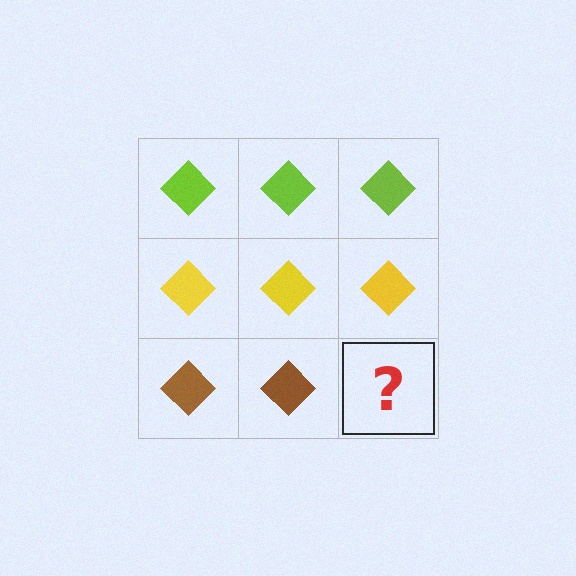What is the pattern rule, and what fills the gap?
The rule is that each row has a consistent color. The gap should be filled with a brown diamond.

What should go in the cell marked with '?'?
The missing cell should contain a brown diamond.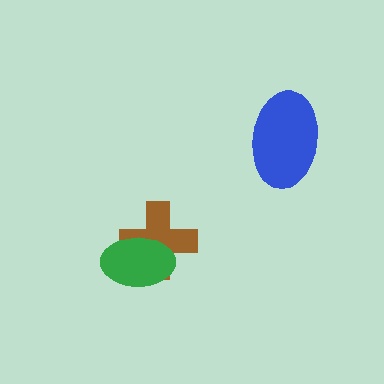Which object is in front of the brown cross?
The green ellipse is in front of the brown cross.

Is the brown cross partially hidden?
Yes, it is partially covered by another shape.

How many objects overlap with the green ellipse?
1 object overlaps with the green ellipse.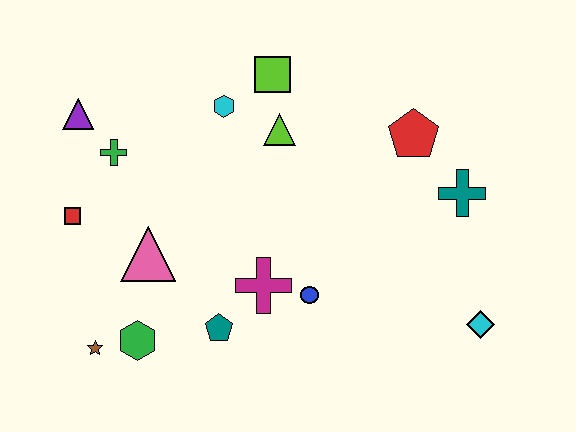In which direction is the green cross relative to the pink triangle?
The green cross is above the pink triangle.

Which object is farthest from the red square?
The cyan diamond is farthest from the red square.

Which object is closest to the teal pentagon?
The magenta cross is closest to the teal pentagon.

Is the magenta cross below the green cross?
Yes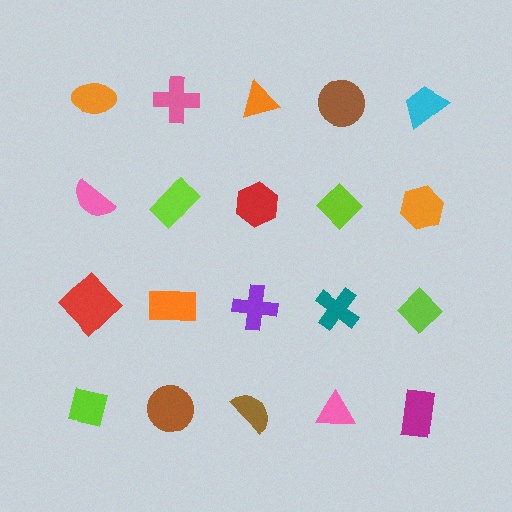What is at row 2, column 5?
An orange hexagon.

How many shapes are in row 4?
5 shapes.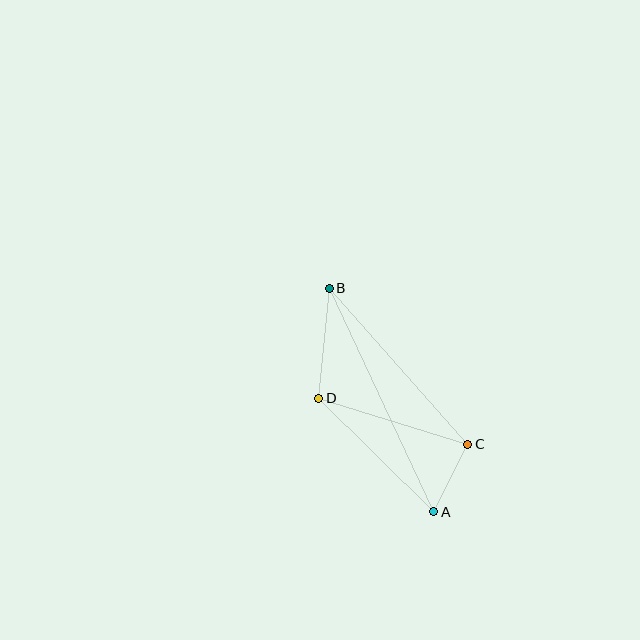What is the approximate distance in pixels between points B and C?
The distance between B and C is approximately 208 pixels.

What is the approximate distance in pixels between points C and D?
The distance between C and D is approximately 156 pixels.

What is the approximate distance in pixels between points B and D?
The distance between B and D is approximately 110 pixels.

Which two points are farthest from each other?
Points A and B are farthest from each other.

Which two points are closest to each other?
Points A and C are closest to each other.